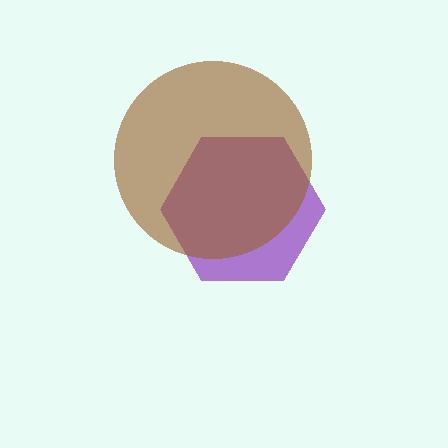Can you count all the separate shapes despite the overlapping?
Yes, there are 2 separate shapes.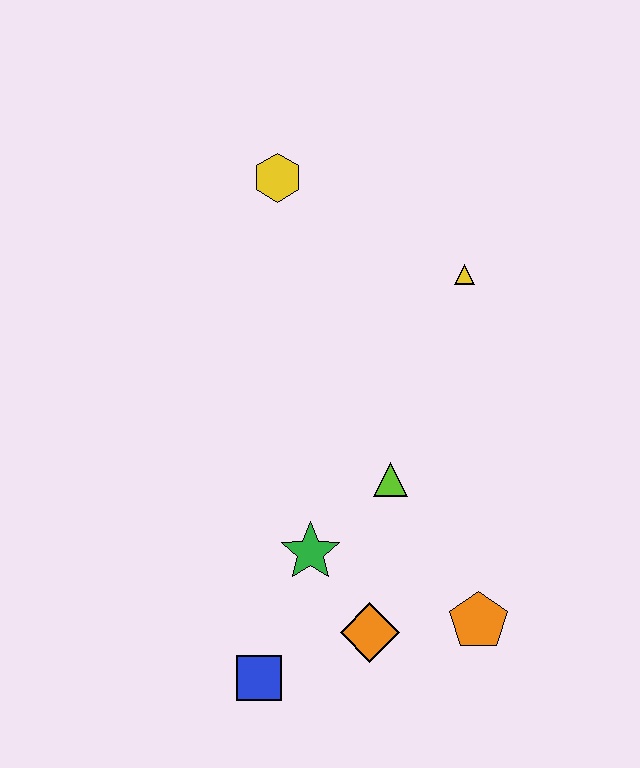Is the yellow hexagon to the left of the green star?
Yes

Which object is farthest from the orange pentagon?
The yellow hexagon is farthest from the orange pentagon.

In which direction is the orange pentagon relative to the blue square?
The orange pentagon is to the right of the blue square.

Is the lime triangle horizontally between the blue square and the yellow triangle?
Yes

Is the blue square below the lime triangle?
Yes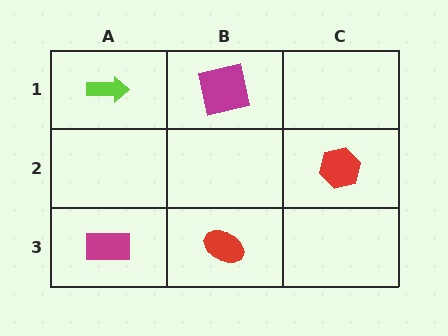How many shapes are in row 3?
2 shapes.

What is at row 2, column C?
A red hexagon.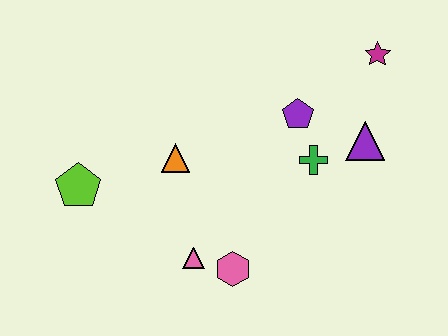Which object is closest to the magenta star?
The purple triangle is closest to the magenta star.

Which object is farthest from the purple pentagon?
The lime pentagon is farthest from the purple pentagon.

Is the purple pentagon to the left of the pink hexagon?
No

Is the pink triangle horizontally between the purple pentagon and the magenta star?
No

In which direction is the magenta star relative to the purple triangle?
The magenta star is above the purple triangle.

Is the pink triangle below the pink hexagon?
No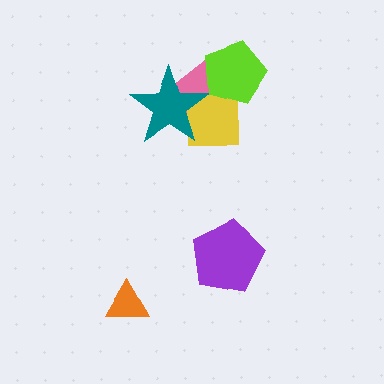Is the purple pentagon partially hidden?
No, no other shape covers it.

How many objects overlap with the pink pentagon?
3 objects overlap with the pink pentagon.